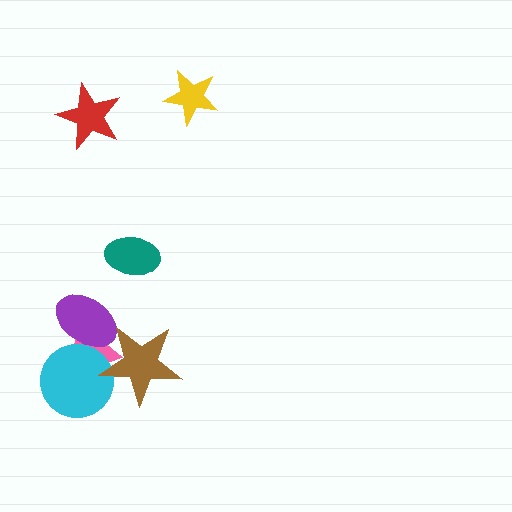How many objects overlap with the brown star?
3 objects overlap with the brown star.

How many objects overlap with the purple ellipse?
3 objects overlap with the purple ellipse.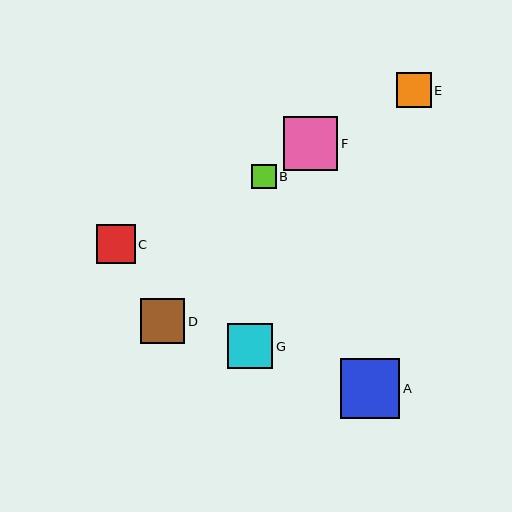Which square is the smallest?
Square B is the smallest with a size of approximately 25 pixels.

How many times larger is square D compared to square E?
Square D is approximately 1.3 times the size of square E.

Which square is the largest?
Square A is the largest with a size of approximately 59 pixels.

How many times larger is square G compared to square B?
Square G is approximately 1.8 times the size of square B.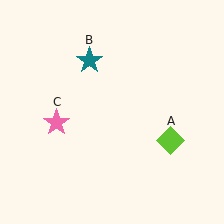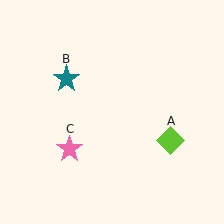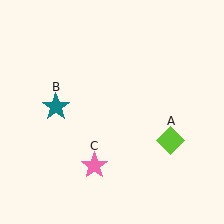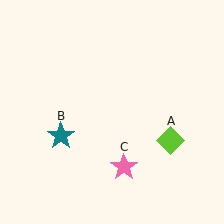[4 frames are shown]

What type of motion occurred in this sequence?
The teal star (object B), pink star (object C) rotated counterclockwise around the center of the scene.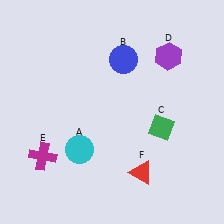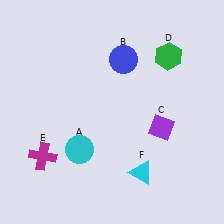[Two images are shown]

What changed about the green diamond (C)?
In Image 1, C is green. In Image 2, it changed to purple.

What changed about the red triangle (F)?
In Image 1, F is red. In Image 2, it changed to cyan.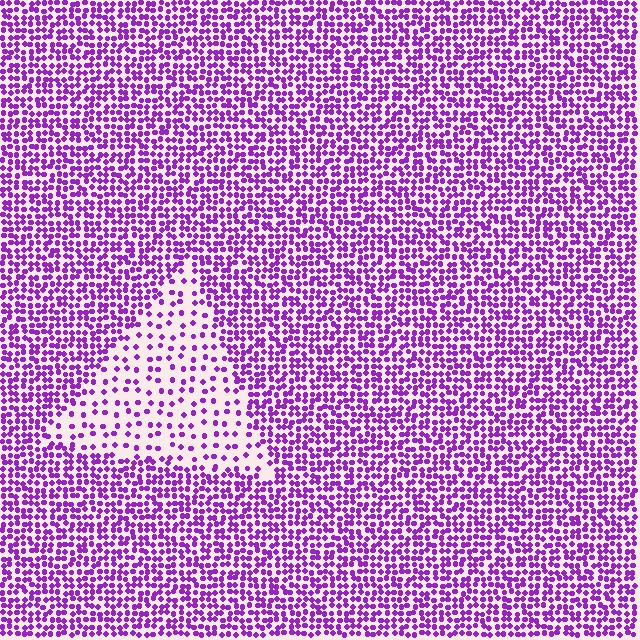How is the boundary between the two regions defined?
The boundary is defined by a change in element density (approximately 2.6x ratio). All elements are the same color, size, and shape.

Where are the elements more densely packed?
The elements are more densely packed outside the triangle boundary.